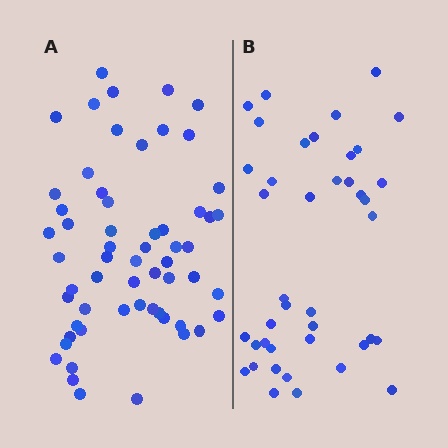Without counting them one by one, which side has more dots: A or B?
Region A (the left region) has more dots.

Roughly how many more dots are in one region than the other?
Region A has approximately 20 more dots than region B.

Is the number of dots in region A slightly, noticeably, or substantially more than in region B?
Region A has noticeably more, but not dramatically so. The ratio is roughly 1.4 to 1.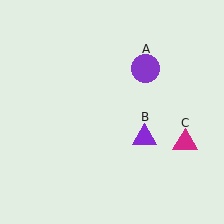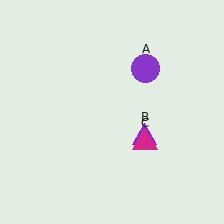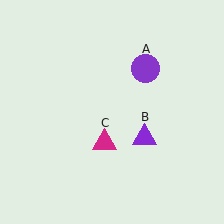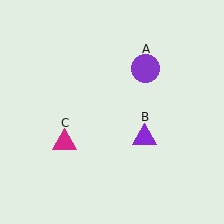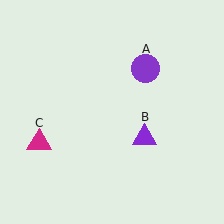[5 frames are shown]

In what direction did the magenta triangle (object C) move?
The magenta triangle (object C) moved left.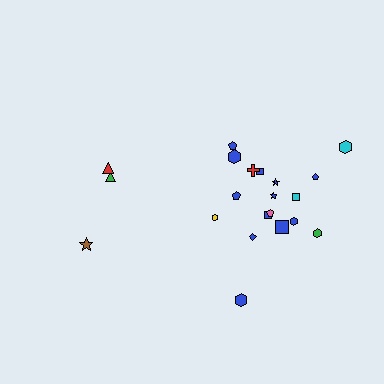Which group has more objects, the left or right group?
The right group.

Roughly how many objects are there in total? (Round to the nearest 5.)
Roughly 20 objects in total.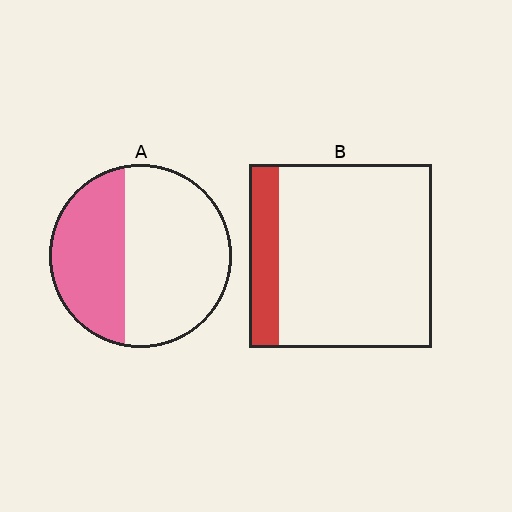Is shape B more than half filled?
No.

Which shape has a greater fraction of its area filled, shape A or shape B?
Shape A.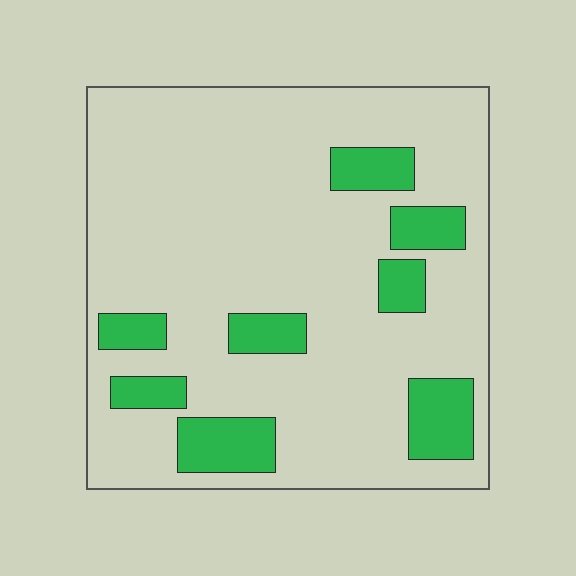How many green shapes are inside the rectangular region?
8.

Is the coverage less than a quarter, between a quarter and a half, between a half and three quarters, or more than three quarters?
Less than a quarter.